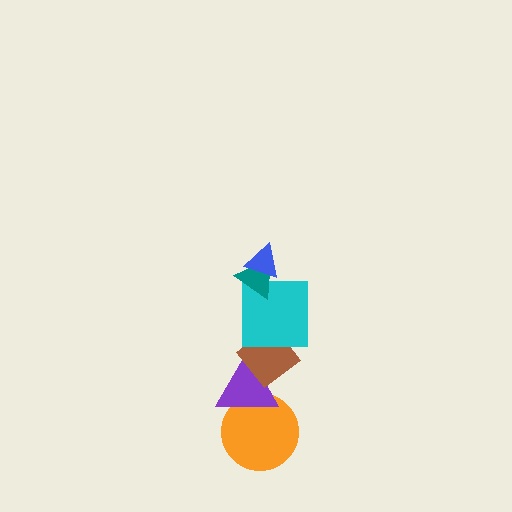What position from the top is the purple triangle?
The purple triangle is 5th from the top.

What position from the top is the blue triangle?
The blue triangle is 1st from the top.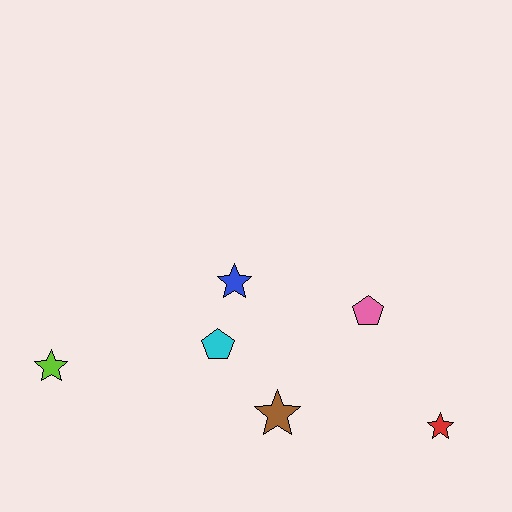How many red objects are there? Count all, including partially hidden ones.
There is 1 red object.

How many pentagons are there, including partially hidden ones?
There are 2 pentagons.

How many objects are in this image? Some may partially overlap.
There are 6 objects.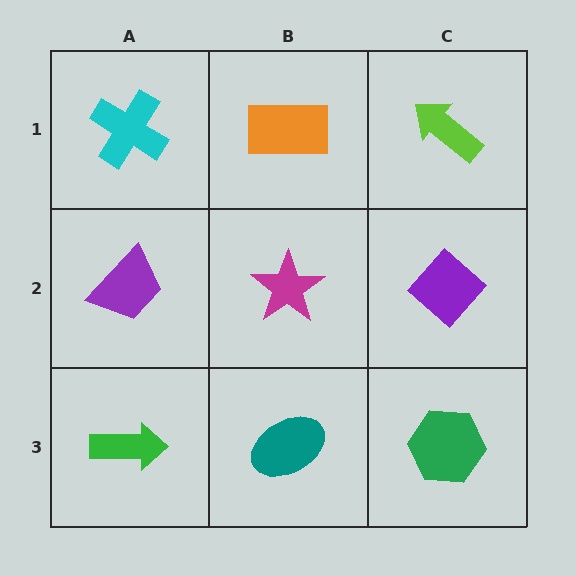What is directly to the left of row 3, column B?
A green arrow.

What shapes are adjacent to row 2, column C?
A lime arrow (row 1, column C), a green hexagon (row 3, column C), a magenta star (row 2, column B).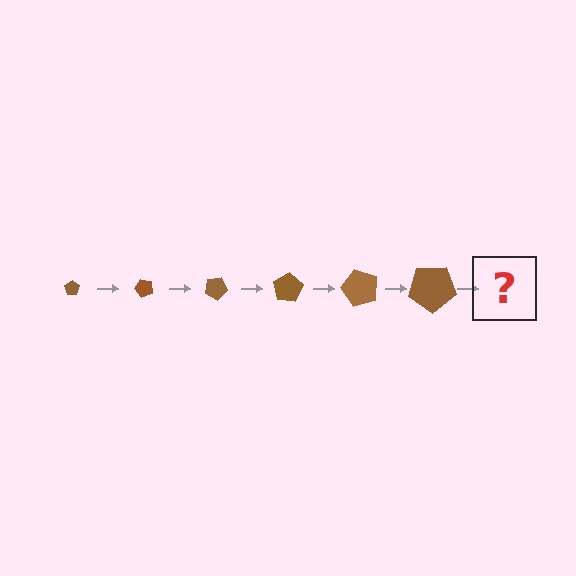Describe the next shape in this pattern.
It should be a pentagon, larger than the previous one and rotated 300 degrees from the start.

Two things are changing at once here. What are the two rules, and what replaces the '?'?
The two rules are that the pentagon grows larger each step and it rotates 50 degrees each step. The '?' should be a pentagon, larger than the previous one and rotated 300 degrees from the start.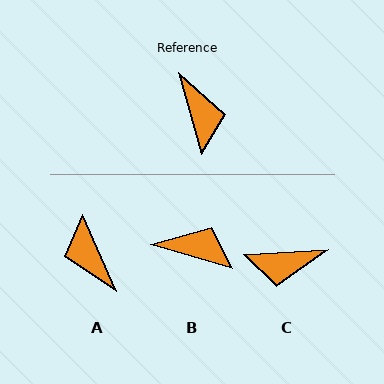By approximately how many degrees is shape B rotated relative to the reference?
Approximately 58 degrees counter-clockwise.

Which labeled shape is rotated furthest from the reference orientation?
A, about 172 degrees away.